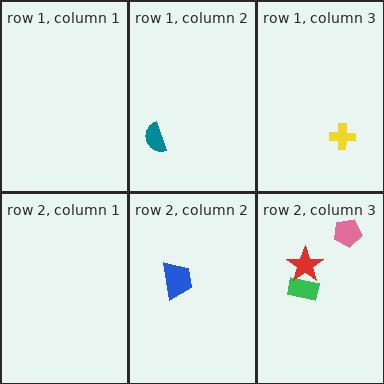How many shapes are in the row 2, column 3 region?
3.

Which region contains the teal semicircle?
The row 1, column 2 region.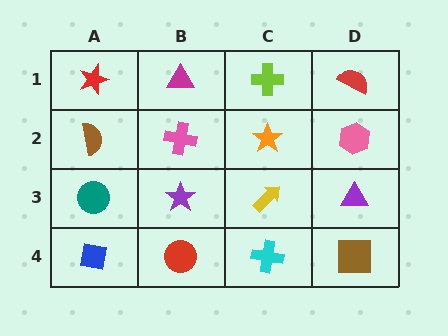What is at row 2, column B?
A pink cross.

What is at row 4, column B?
A red circle.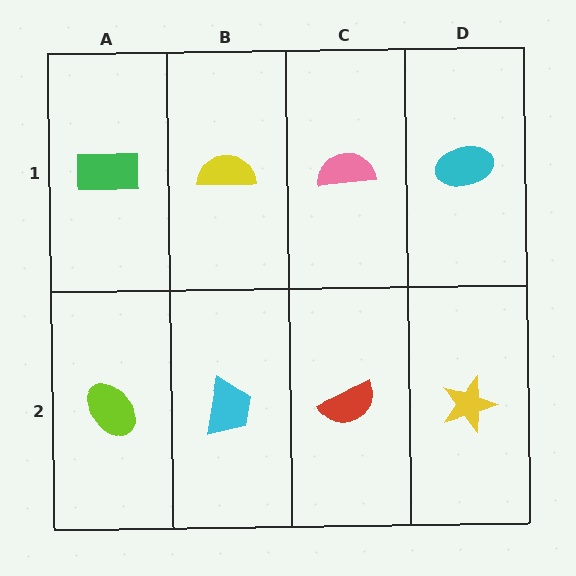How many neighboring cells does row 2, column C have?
3.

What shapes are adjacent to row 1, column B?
A cyan trapezoid (row 2, column B), a green rectangle (row 1, column A), a pink semicircle (row 1, column C).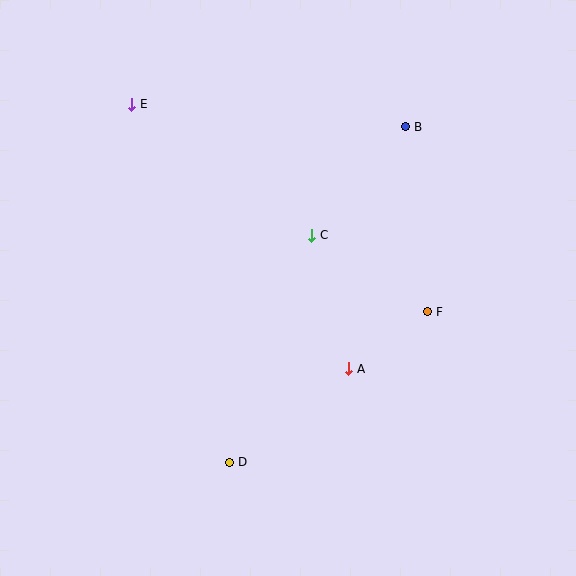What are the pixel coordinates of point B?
Point B is at (406, 127).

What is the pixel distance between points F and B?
The distance between F and B is 187 pixels.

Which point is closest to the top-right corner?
Point B is closest to the top-right corner.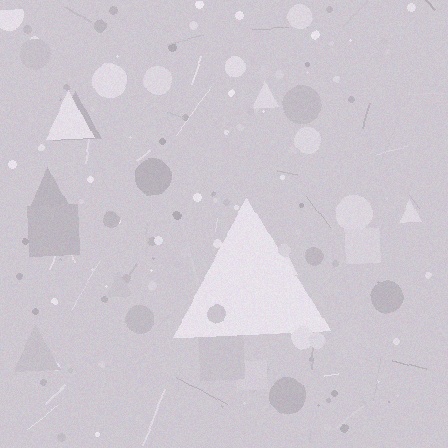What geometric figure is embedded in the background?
A triangle is embedded in the background.